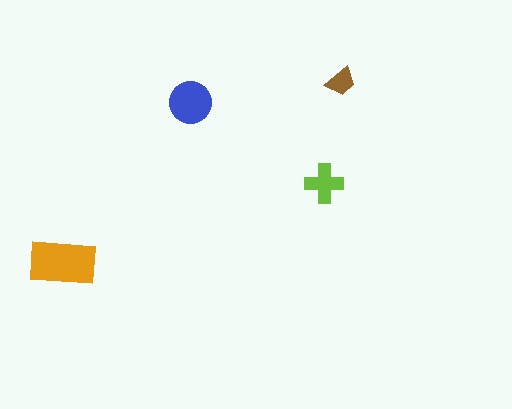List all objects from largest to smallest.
The orange rectangle, the blue circle, the lime cross, the brown trapezoid.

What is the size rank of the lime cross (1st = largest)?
3rd.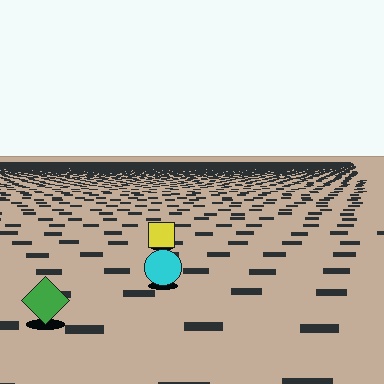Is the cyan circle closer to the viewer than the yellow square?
Yes. The cyan circle is closer — you can tell from the texture gradient: the ground texture is coarser near it.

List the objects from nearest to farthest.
From nearest to farthest: the green diamond, the cyan circle, the yellow square.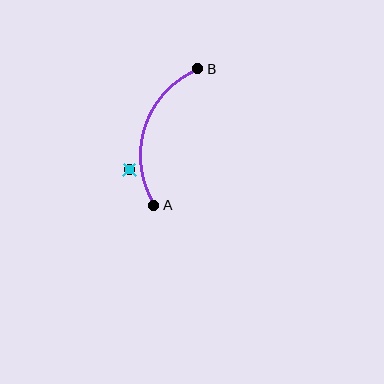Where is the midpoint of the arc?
The arc midpoint is the point on the curve farthest from the straight line joining A and B. It sits to the left of that line.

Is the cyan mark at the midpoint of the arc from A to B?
No — the cyan mark does not lie on the arc at all. It sits slightly outside the curve.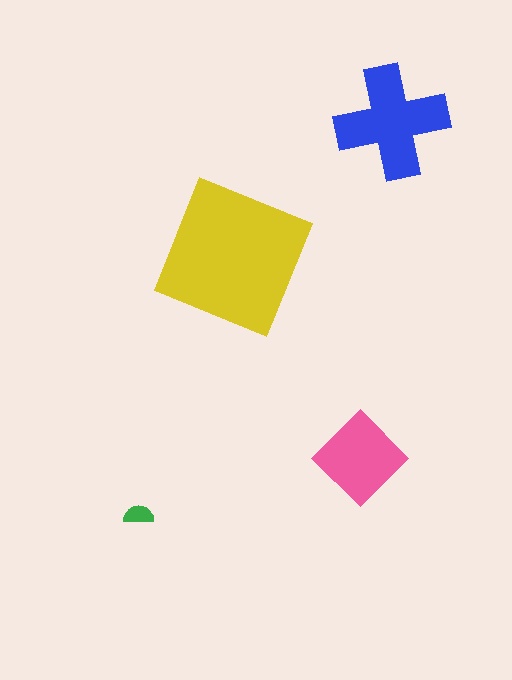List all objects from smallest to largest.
The green semicircle, the pink diamond, the blue cross, the yellow square.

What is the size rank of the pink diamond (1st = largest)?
3rd.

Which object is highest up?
The blue cross is topmost.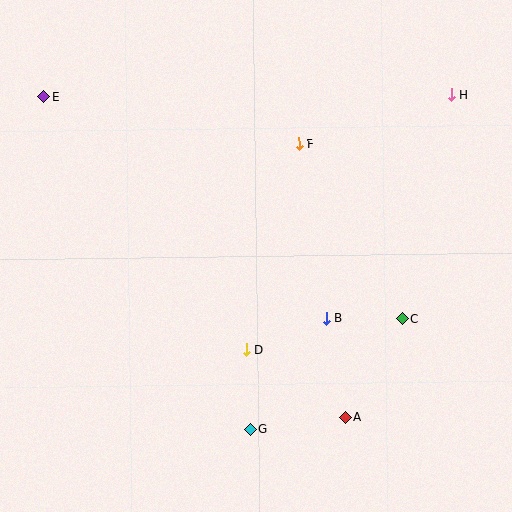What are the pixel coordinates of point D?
Point D is at (247, 350).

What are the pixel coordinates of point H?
Point H is at (451, 95).